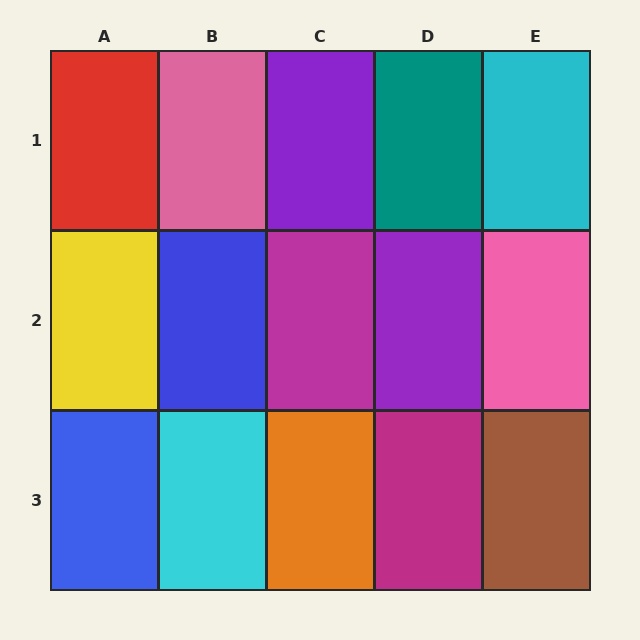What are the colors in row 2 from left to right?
Yellow, blue, magenta, purple, pink.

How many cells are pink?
2 cells are pink.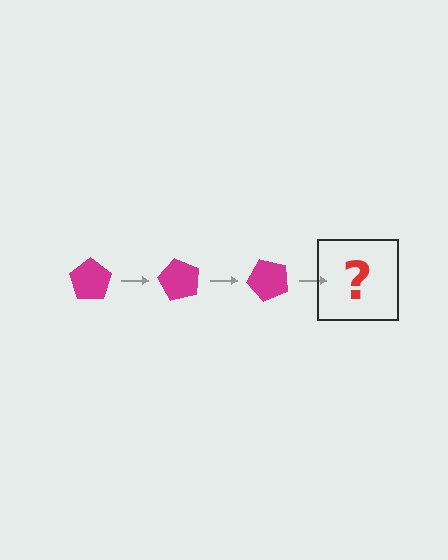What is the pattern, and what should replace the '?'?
The pattern is that the pentagon rotates 60 degrees each step. The '?' should be a magenta pentagon rotated 180 degrees.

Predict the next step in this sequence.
The next step is a magenta pentagon rotated 180 degrees.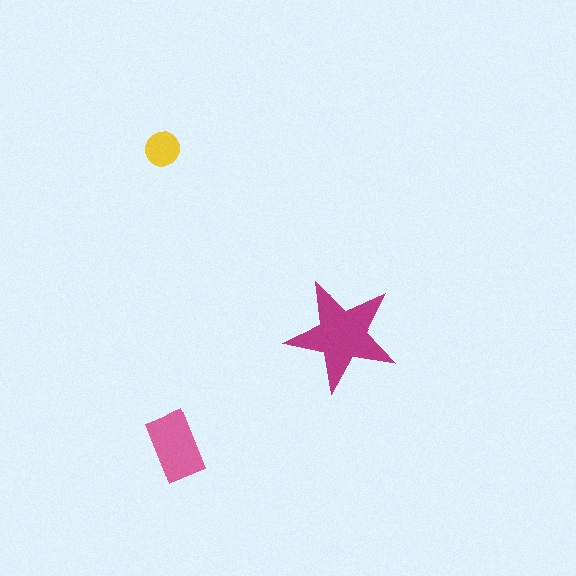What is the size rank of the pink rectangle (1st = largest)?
2nd.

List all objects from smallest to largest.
The yellow circle, the pink rectangle, the magenta star.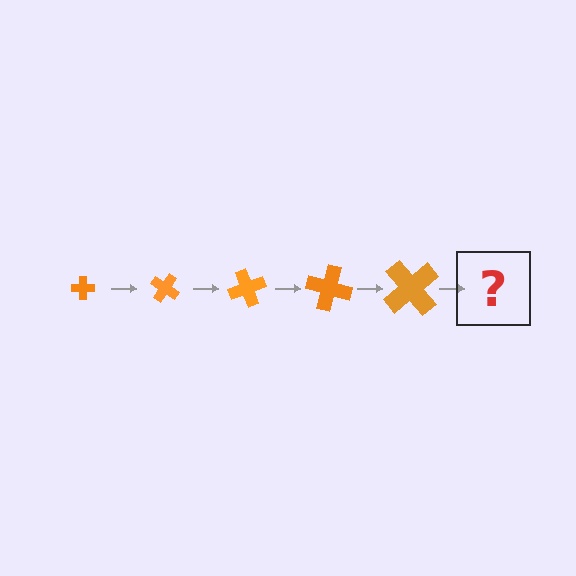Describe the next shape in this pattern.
It should be a cross, larger than the previous one and rotated 175 degrees from the start.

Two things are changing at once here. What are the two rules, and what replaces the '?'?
The two rules are that the cross grows larger each step and it rotates 35 degrees each step. The '?' should be a cross, larger than the previous one and rotated 175 degrees from the start.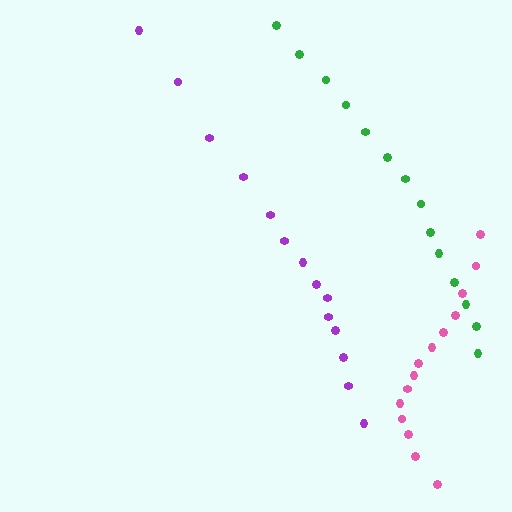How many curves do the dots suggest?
There are 3 distinct paths.